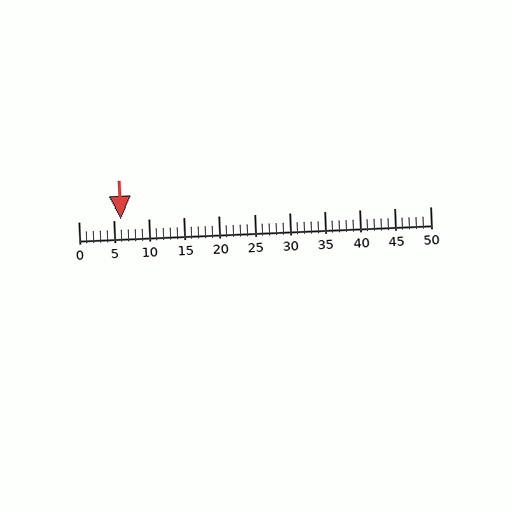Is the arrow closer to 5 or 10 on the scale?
The arrow is closer to 5.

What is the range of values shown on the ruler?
The ruler shows values from 0 to 50.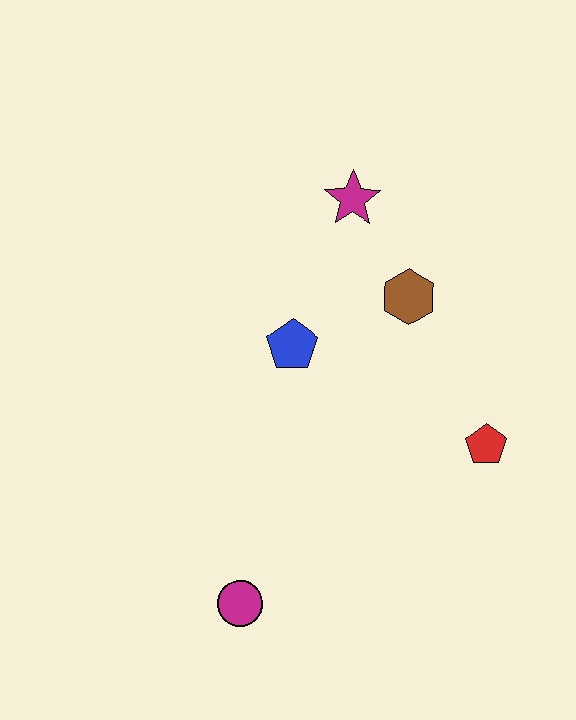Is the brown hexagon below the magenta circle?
No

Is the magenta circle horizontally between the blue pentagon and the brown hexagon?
No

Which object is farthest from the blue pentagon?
The magenta circle is farthest from the blue pentagon.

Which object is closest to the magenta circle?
The blue pentagon is closest to the magenta circle.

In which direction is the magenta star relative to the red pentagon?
The magenta star is above the red pentagon.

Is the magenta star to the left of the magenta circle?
No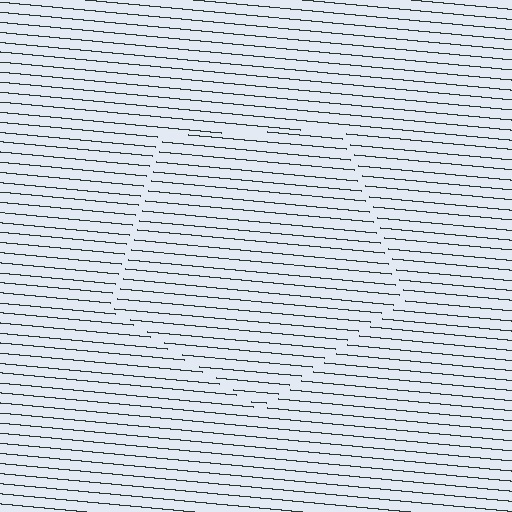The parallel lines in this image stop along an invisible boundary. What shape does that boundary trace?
An illusory pentagon. The interior of the shape contains the same grating, shifted by half a period — the contour is defined by the phase discontinuity where line-ends from the inner and outer gratings abut.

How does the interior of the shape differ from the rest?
The interior of the shape contains the same grating, shifted by half a period — the contour is defined by the phase discontinuity where line-ends from the inner and outer gratings abut.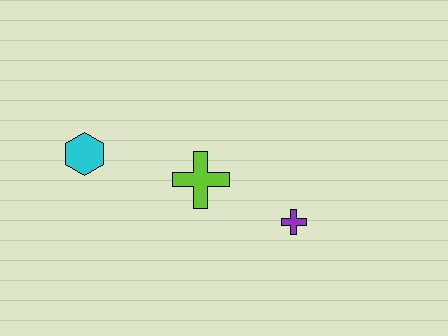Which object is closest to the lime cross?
The purple cross is closest to the lime cross.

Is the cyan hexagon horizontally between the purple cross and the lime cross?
No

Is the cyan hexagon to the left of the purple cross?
Yes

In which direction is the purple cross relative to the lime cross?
The purple cross is to the right of the lime cross.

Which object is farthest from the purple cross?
The cyan hexagon is farthest from the purple cross.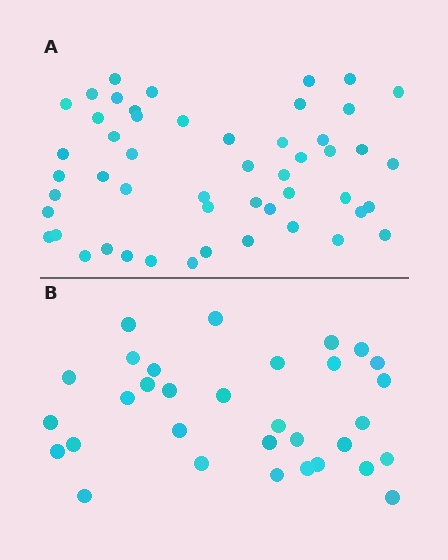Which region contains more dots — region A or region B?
Region A (the top region) has more dots.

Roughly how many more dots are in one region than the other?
Region A has approximately 20 more dots than region B.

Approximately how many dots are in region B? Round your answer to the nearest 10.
About 30 dots. (The exact count is 32, which rounds to 30.)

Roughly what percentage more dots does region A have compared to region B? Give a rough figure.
About 60% more.